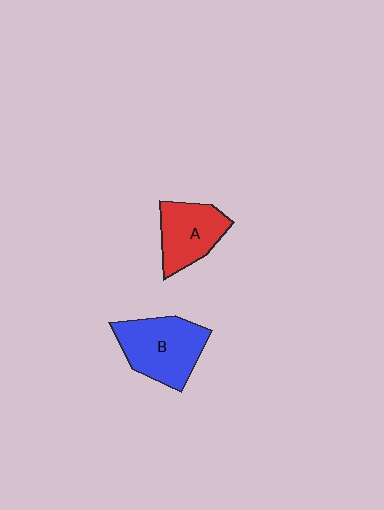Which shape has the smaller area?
Shape A (red).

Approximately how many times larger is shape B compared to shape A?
Approximately 1.3 times.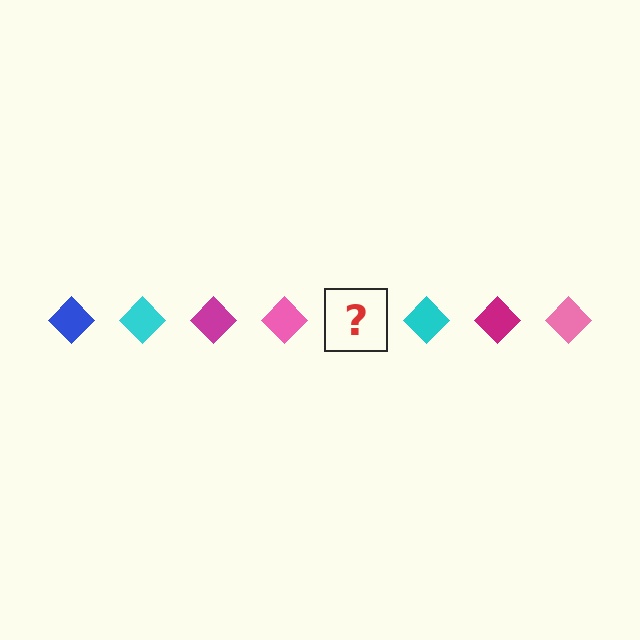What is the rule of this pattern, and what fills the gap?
The rule is that the pattern cycles through blue, cyan, magenta, pink diamonds. The gap should be filled with a blue diamond.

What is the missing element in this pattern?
The missing element is a blue diamond.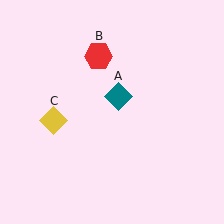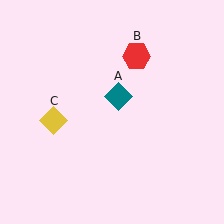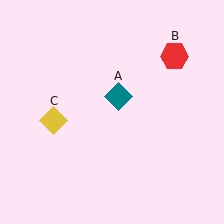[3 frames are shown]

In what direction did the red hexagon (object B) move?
The red hexagon (object B) moved right.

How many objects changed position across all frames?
1 object changed position: red hexagon (object B).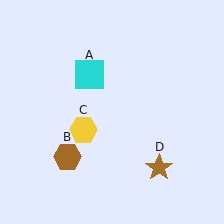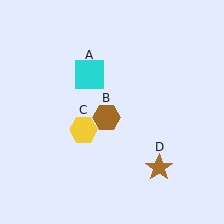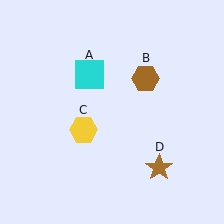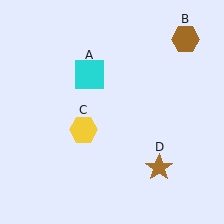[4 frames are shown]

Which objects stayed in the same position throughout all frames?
Cyan square (object A) and yellow hexagon (object C) and brown star (object D) remained stationary.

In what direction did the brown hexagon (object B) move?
The brown hexagon (object B) moved up and to the right.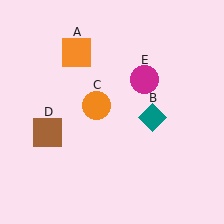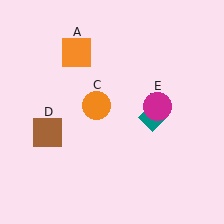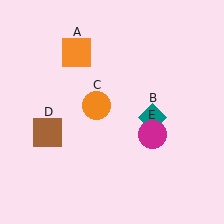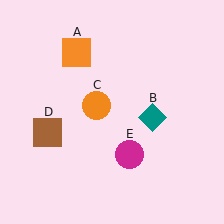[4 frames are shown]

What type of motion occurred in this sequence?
The magenta circle (object E) rotated clockwise around the center of the scene.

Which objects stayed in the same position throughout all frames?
Orange square (object A) and teal diamond (object B) and orange circle (object C) and brown square (object D) remained stationary.